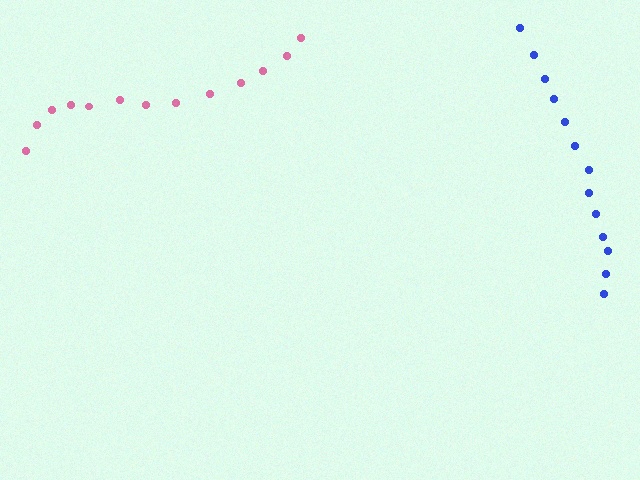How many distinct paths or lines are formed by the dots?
There are 2 distinct paths.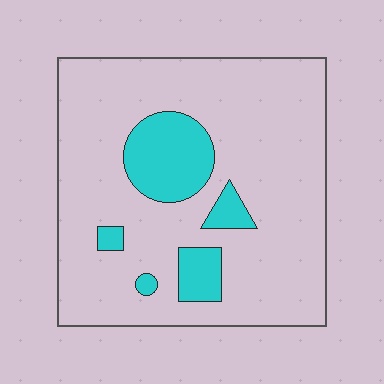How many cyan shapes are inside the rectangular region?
5.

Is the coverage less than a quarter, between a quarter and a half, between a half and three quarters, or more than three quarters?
Less than a quarter.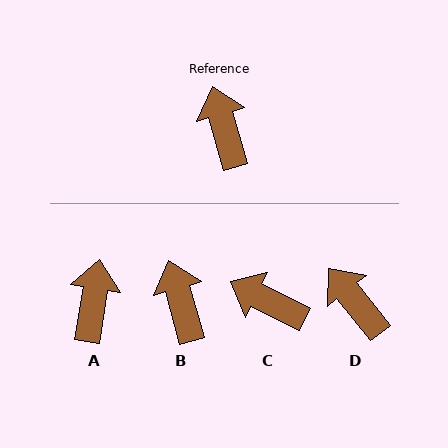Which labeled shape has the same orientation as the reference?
B.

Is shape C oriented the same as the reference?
No, it is off by about 47 degrees.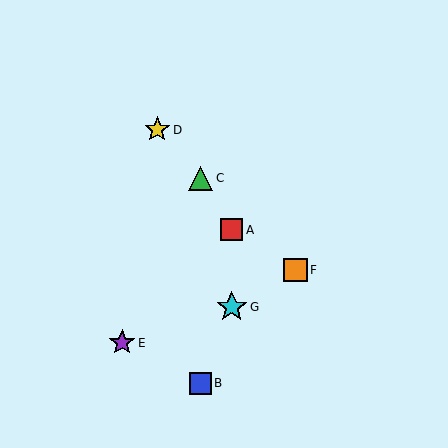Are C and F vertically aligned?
No, C is at x≈200 and F is at x≈296.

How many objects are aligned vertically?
2 objects (B, C) are aligned vertically.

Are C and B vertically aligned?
Yes, both are at x≈200.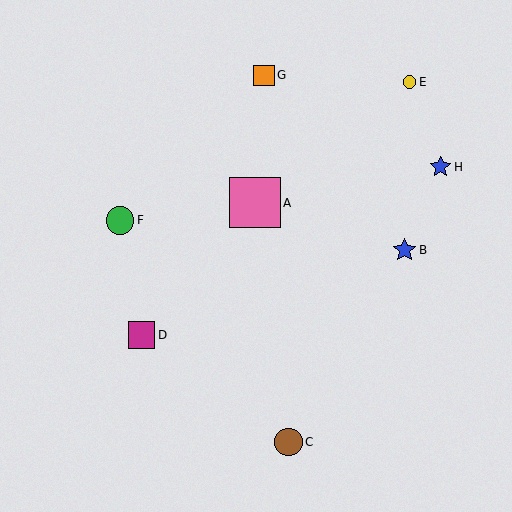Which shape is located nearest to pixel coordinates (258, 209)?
The pink square (labeled A) at (255, 203) is nearest to that location.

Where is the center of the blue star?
The center of the blue star is at (405, 250).